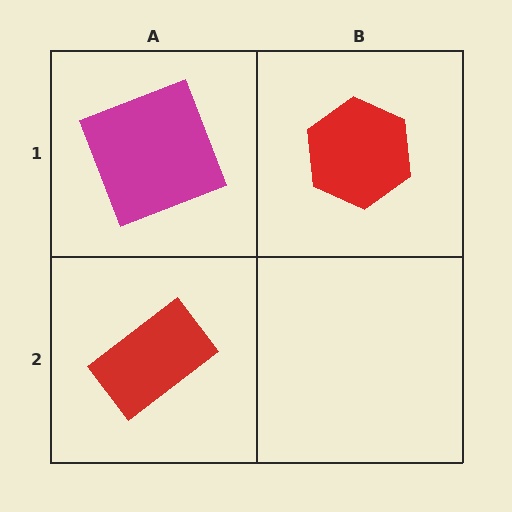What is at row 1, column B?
A red hexagon.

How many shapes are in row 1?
2 shapes.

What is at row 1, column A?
A magenta square.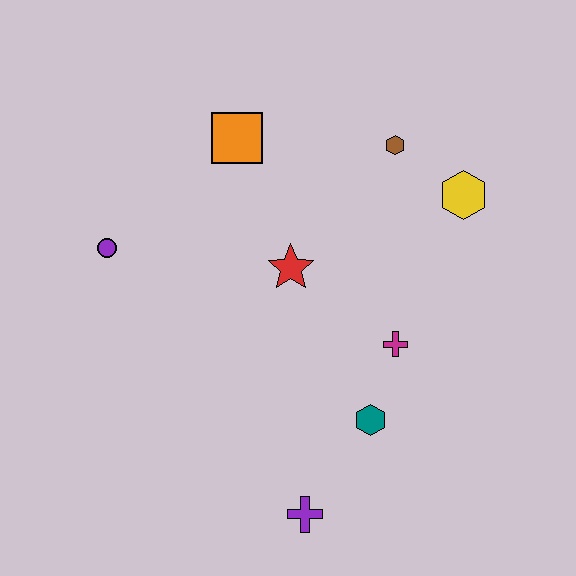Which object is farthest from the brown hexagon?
The purple cross is farthest from the brown hexagon.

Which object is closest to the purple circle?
The orange square is closest to the purple circle.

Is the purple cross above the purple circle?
No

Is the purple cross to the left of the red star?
No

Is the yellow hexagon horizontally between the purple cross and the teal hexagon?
No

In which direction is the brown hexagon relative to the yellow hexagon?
The brown hexagon is to the left of the yellow hexagon.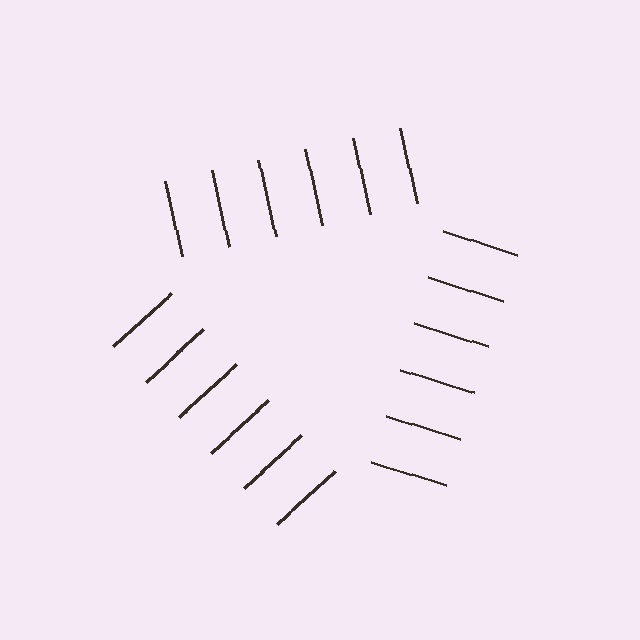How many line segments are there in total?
18 — 6 along each of the 3 edges.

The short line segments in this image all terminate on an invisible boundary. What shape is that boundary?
An illusory triangle — the line segments terminate on its edges but no continuous stroke is drawn.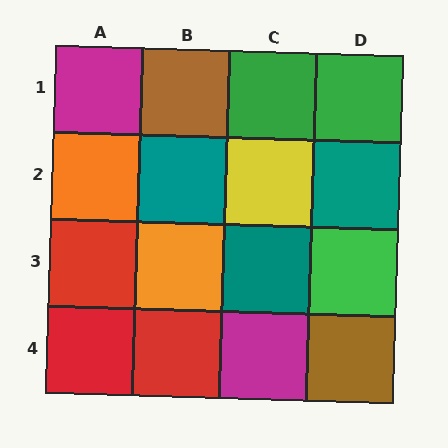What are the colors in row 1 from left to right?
Magenta, brown, green, green.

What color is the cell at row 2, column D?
Teal.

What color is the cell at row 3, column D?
Green.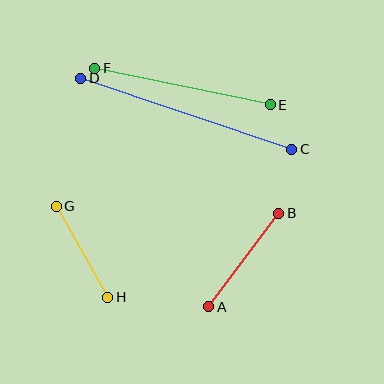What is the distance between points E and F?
The distance is approximately 180 pixels.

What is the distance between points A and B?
The distance is approximately 117 pixels.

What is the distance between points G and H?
The distance is approximately 104 pixels.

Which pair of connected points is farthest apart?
Points C and D are farthest apart.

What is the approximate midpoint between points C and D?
The midpoint is at approximately (186, 114) pixels.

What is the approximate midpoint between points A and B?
The midpoint is at approximately (244, 260) pixels.